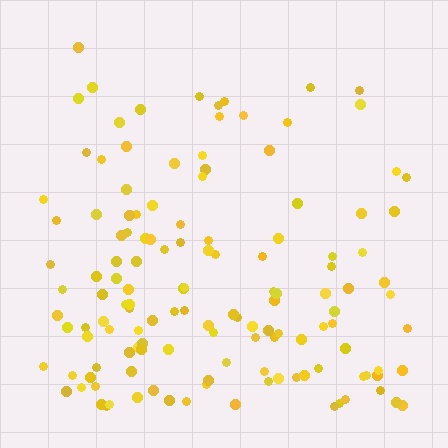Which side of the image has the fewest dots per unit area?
The top.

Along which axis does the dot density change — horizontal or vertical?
Vertical.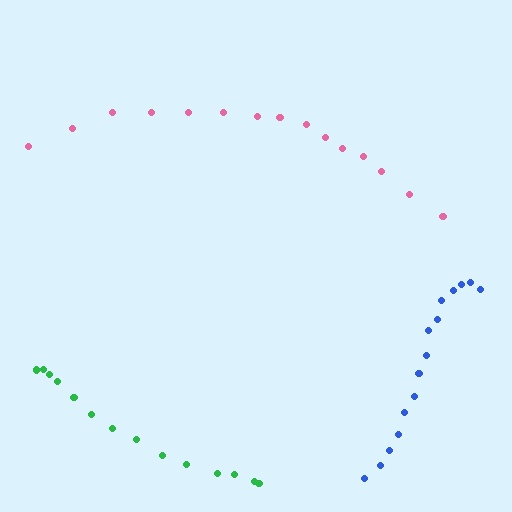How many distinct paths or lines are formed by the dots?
There are 3 distinct paths.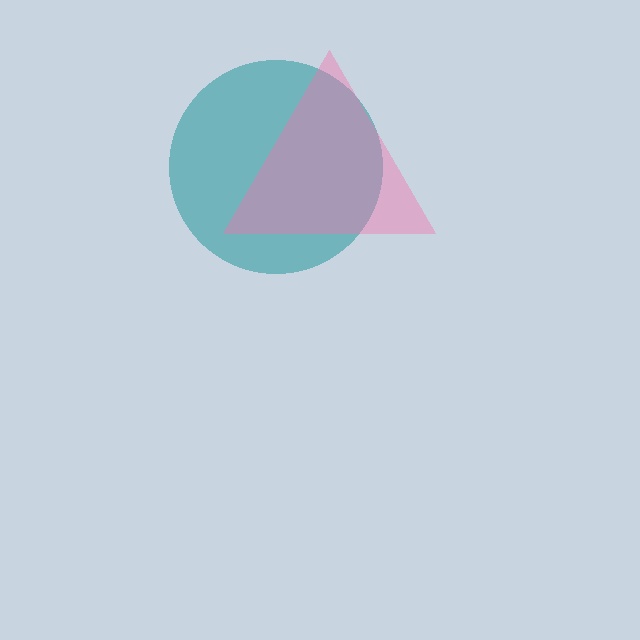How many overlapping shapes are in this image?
There are 2 overlapping shapes in the image.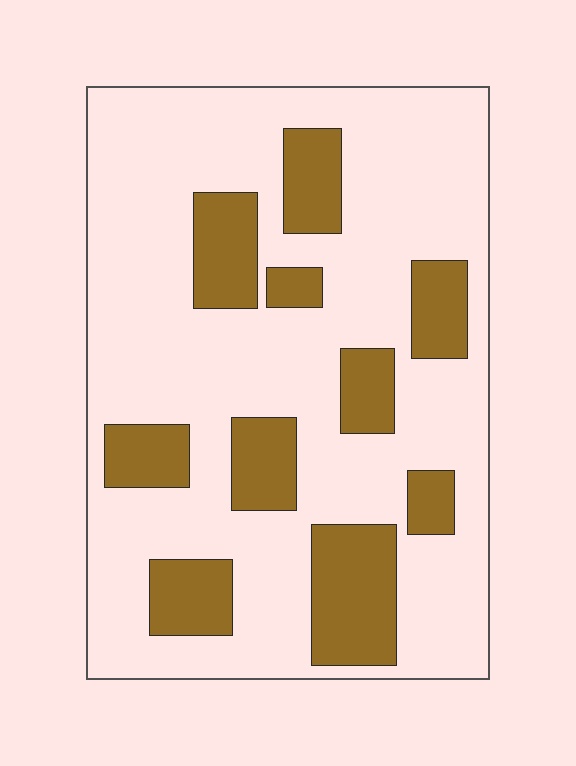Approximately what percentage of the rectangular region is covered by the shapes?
Approximately 25%.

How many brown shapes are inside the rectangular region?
10.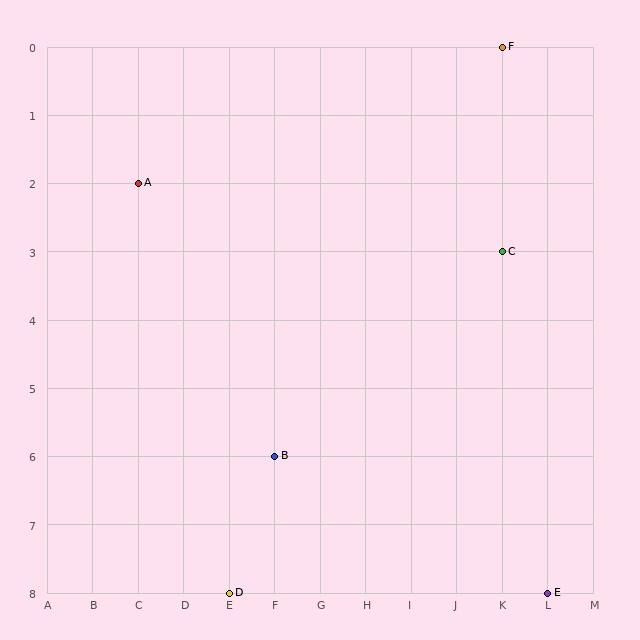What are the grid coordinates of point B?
Point B is at grid coordinates (F, 6).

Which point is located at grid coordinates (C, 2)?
Point A is at (C, 2).